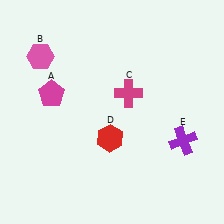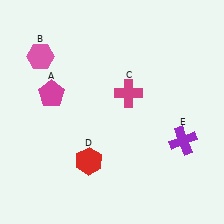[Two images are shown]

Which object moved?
The red hexagon (D) moved down.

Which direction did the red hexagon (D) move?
The red hexagon (D) moved down.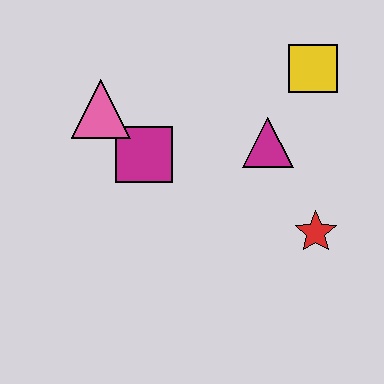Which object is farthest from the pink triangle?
The red star is farthest from the pink triangle.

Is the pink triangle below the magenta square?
No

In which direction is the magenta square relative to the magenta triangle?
The magenta square is to the left of the magenta triangle.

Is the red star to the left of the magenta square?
No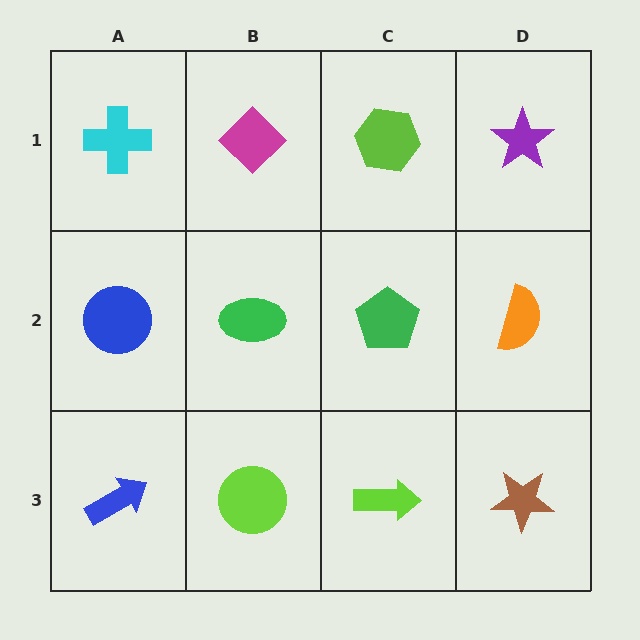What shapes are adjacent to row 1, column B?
A green ellipse (row 2, column B), a cyan cross (row 1, column A), a lime hexagon (row 1, column C).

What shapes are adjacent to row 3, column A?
A blue circle (row 2, column A), a lime circle (row 3, column B).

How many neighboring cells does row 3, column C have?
3.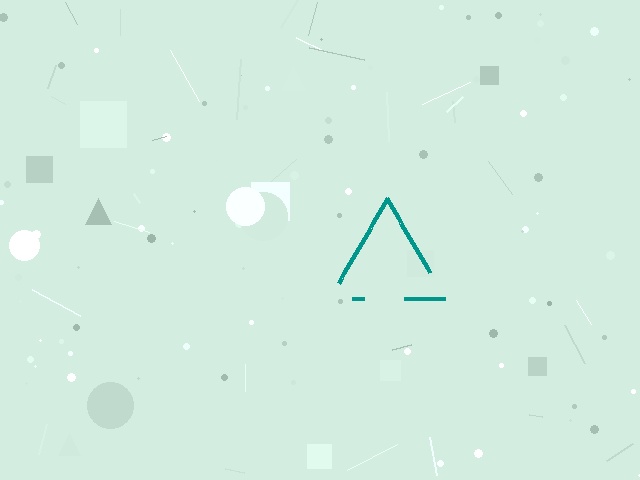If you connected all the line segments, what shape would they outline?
They would outline a triangle.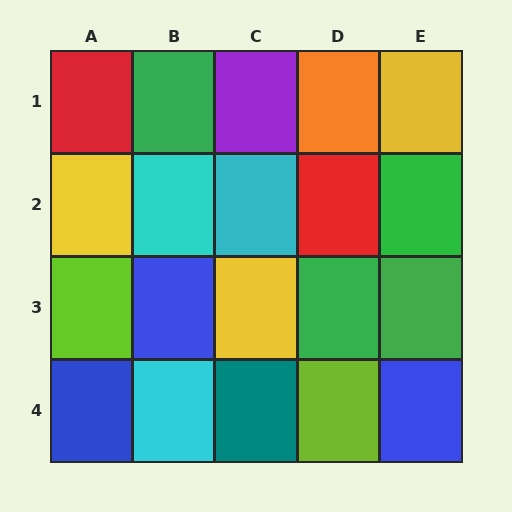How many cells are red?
2 cells are red.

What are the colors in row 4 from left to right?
Blue, cyan, teal, lime, blue.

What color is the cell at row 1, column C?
Purple.